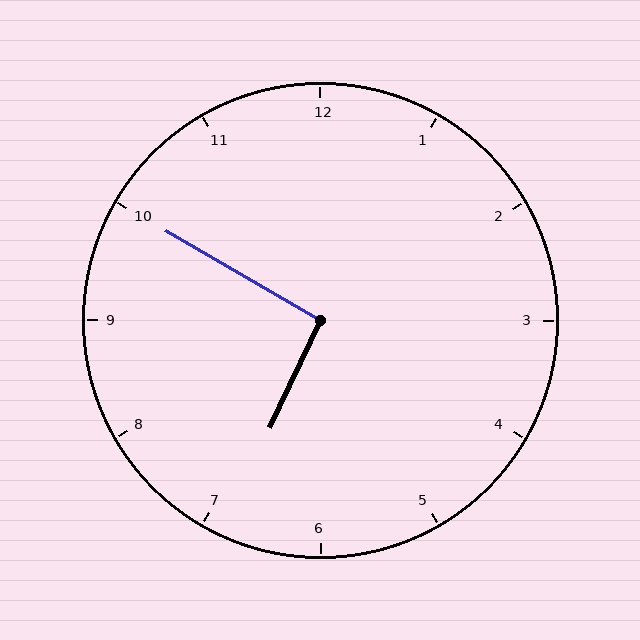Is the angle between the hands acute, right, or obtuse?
It is right.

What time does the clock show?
6:50.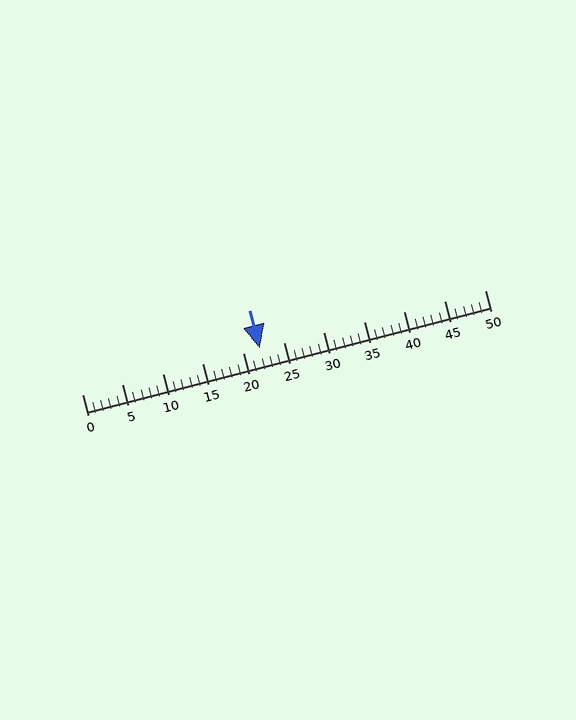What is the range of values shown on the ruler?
The ruler shows values from 0 to 50.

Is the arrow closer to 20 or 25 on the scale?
The arrow is closer to 20.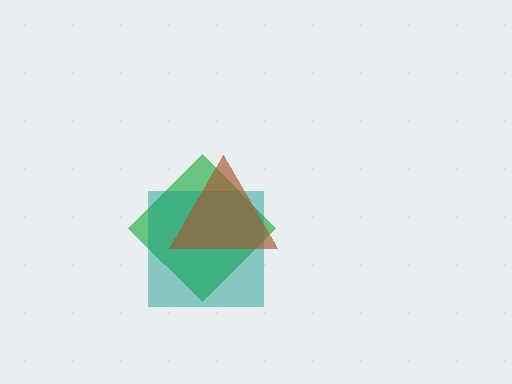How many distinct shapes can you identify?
There are 3 distinct shapes: a green diamond, a teal square, a brown triangle.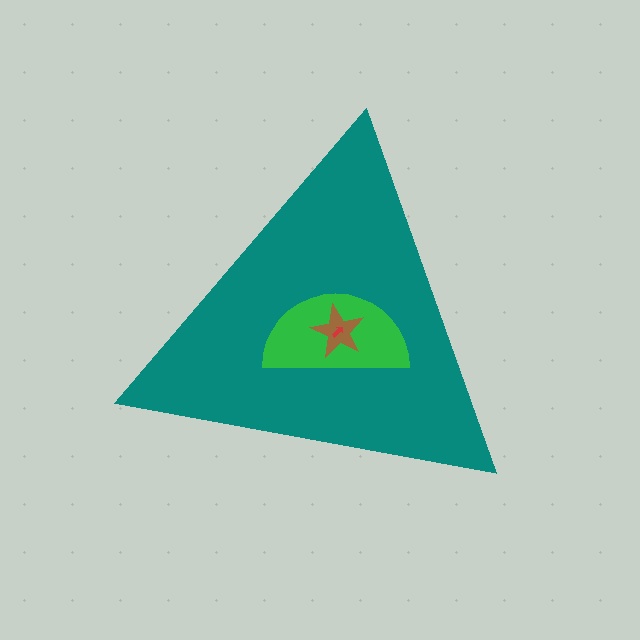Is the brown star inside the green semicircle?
Yes.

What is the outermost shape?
The teal triangle.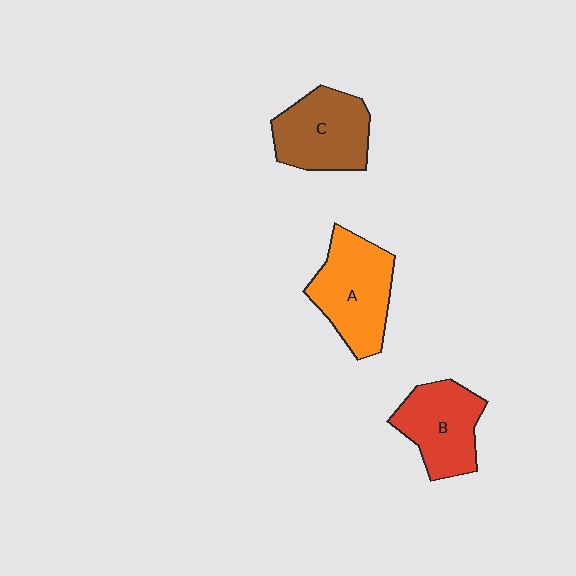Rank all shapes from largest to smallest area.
From largest to smallest: A (orange), C (brown), B (red).